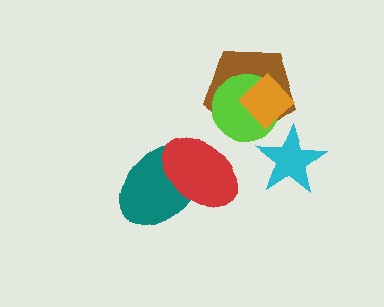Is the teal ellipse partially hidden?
Yes, it is partially covered by another shape.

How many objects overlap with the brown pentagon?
2 objects overlap with the brown pentagon.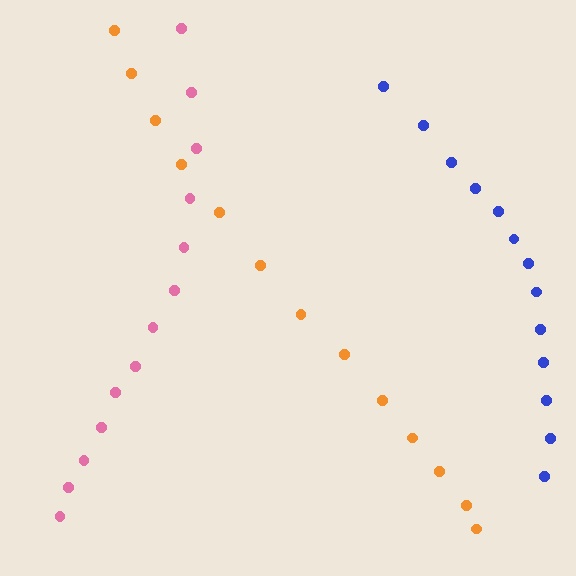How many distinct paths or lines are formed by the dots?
There are 3 distinct paths.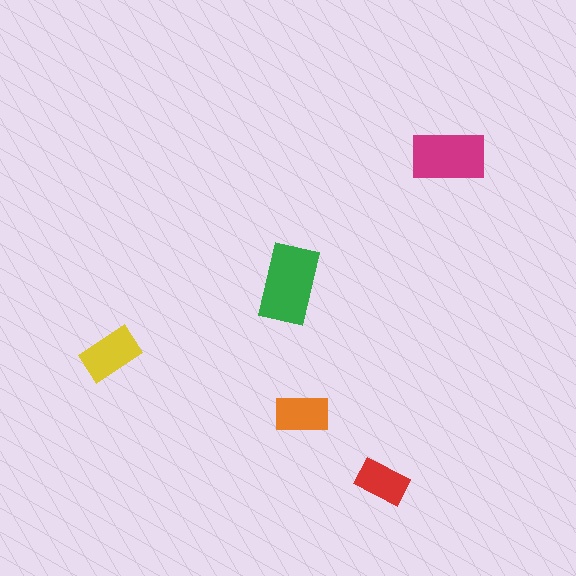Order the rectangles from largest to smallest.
the green one, the magenta one, the yellow one, the orange one, the red one.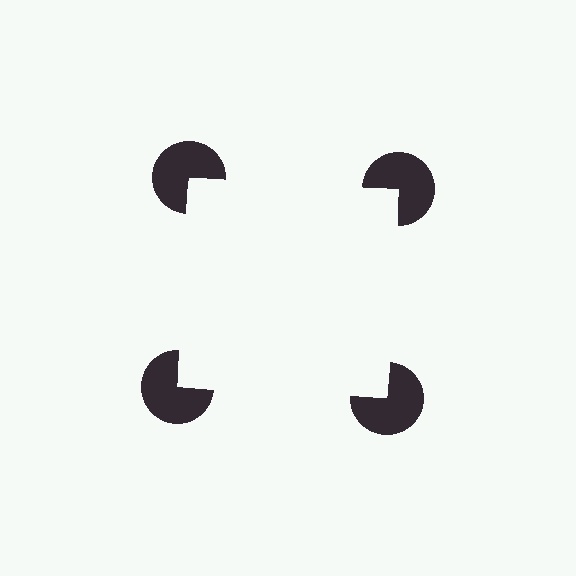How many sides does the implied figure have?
4 sides.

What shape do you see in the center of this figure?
An illusory square — its edges are inferred from the aligned wedge cuts in the pac-man discs, not physically drawn.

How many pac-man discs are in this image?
There are 4 — one at each vertex of the illusory square.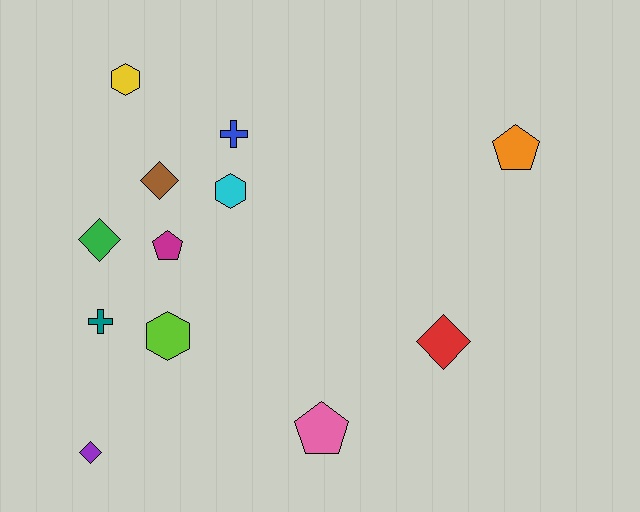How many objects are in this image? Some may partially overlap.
There are 12 objects.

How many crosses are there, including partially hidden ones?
There are 2 crosses.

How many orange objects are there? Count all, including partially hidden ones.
There is 1 orange object.